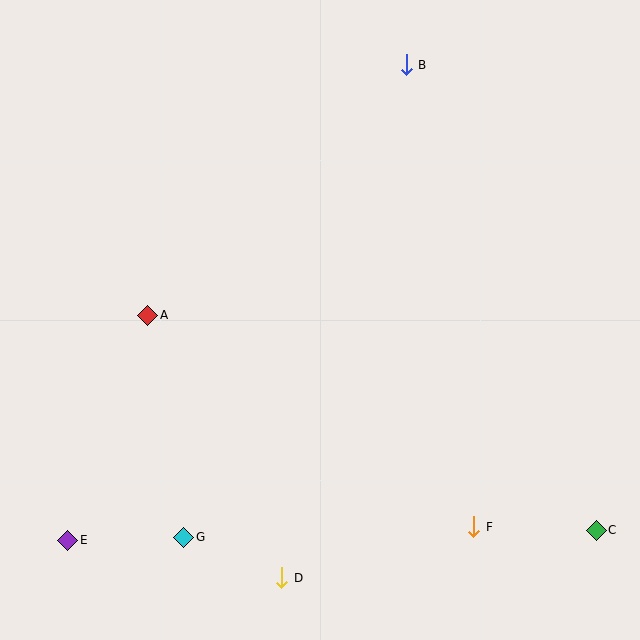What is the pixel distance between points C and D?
The distance between C and D is 318 pixels.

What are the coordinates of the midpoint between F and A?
The midpoint between F and A is at (311, 421).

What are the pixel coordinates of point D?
Point D is at (282, 578).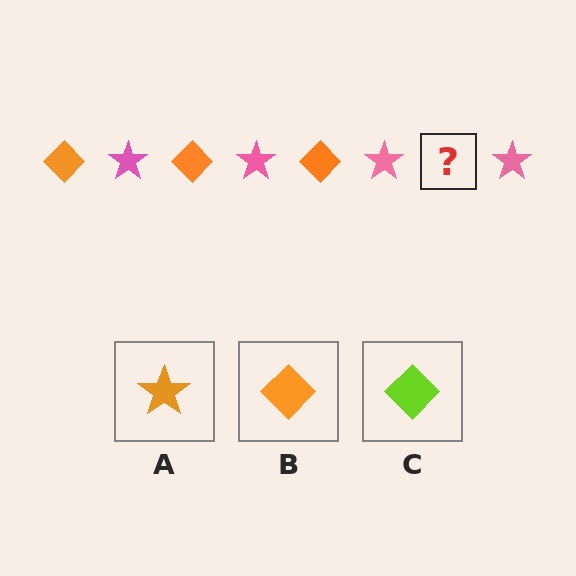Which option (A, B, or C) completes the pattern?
B.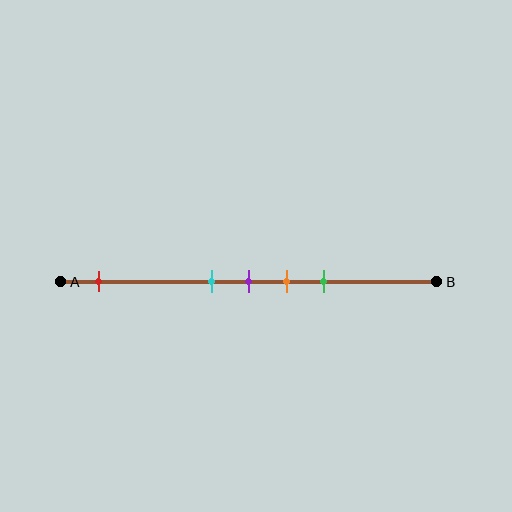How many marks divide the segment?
There are 5 marks dividing the segment.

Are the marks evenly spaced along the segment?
No, the marks are not evenly spaced.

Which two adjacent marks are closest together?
The cyan and purple marks are the closest adjacent pair.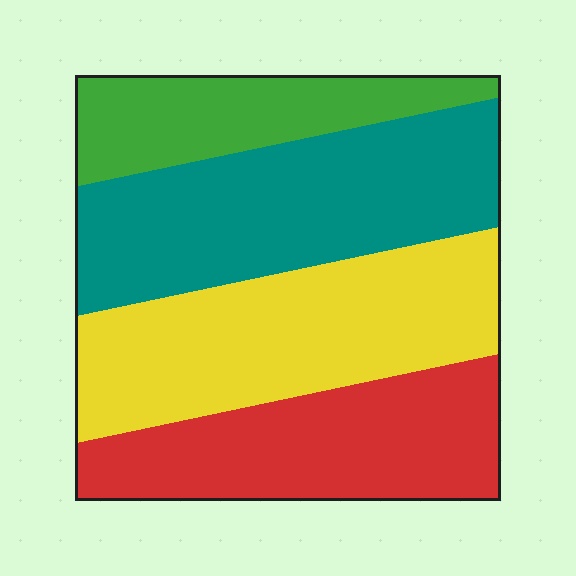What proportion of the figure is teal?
Teal covers about 30% of the figure.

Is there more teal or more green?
Teal.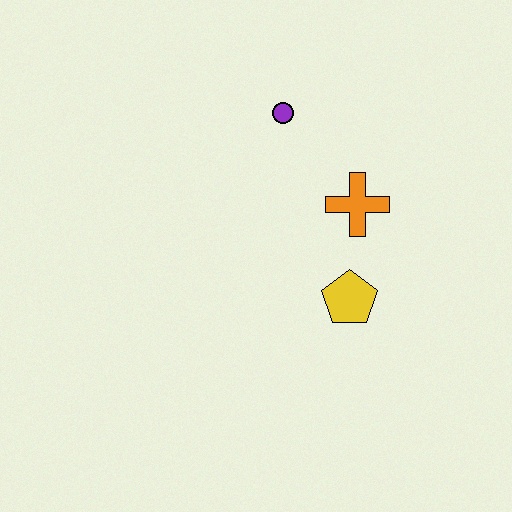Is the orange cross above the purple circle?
No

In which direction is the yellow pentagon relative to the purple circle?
The yellow pentagon is below the purple circle.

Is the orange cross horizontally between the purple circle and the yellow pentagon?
No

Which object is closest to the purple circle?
The orange cross is closest to the purple circle.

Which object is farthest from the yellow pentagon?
The purple circle is farthest from the yellow pentagon.